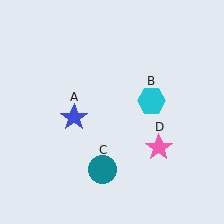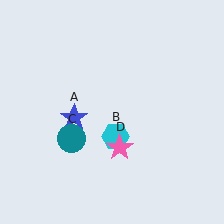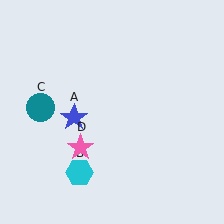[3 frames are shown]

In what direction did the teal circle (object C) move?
The teal circle (object C) moved up and to the left.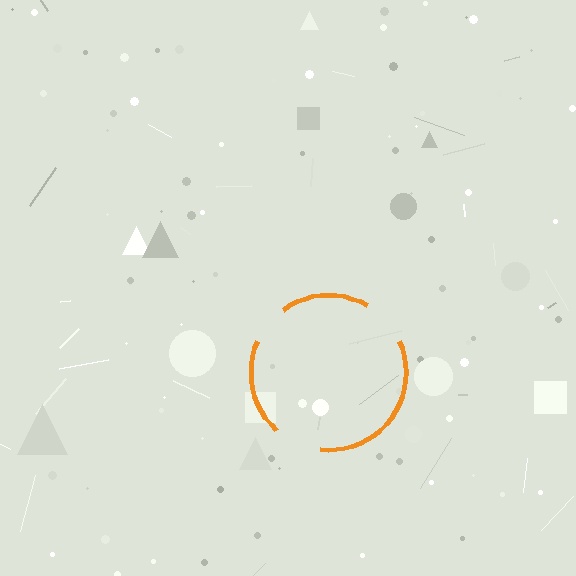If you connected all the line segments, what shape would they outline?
They would outline a circle.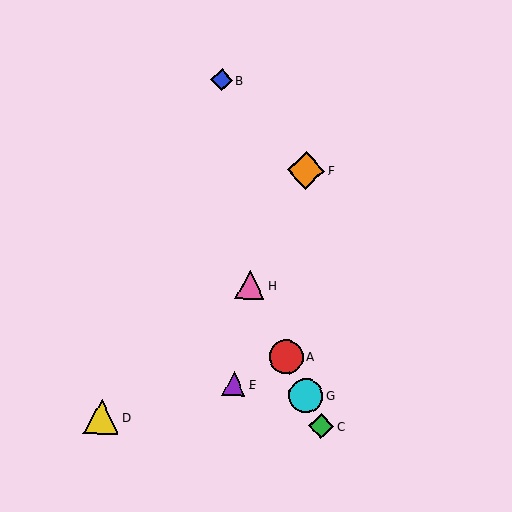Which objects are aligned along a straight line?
Objects A, C, G, H are aligned along a straight line.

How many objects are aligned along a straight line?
4 objects (A, C, G, H) are aligned along a straight line.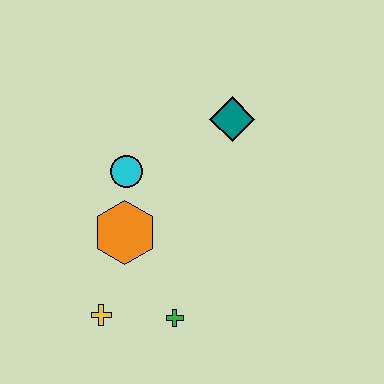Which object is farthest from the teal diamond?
The yellow cross is farthest from the teal diamond.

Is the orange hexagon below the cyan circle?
Yes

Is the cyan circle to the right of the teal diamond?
No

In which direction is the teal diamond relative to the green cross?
The teal diamond is above the green cross.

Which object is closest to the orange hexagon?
The cyan circle is closest to the orange hexagon.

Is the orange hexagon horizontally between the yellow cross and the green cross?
Yes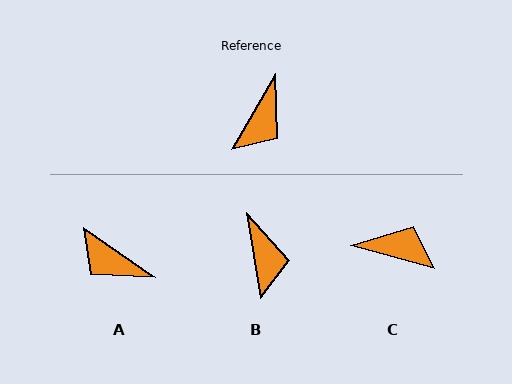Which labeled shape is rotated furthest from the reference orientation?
C, about 105 degrees away.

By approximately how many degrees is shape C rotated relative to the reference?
Approximately 105 degrees counter-clockwise.